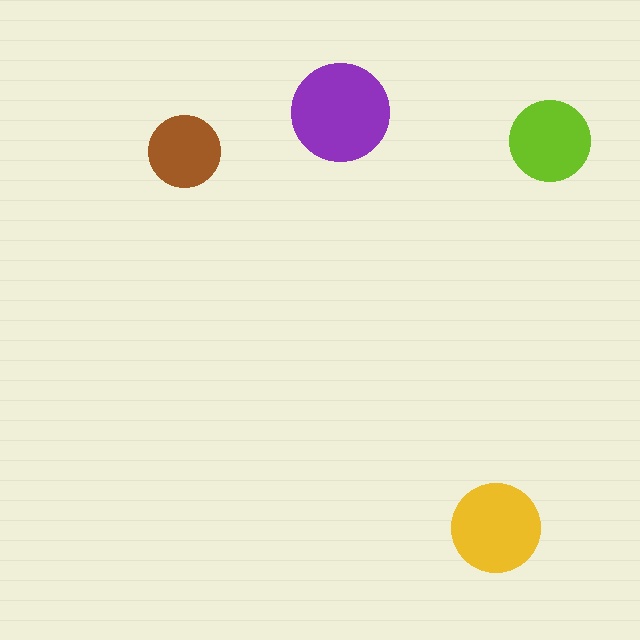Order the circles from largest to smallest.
the purple one, the yellow one, the lime one, the brown one.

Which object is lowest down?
The yellow circle is bottommost.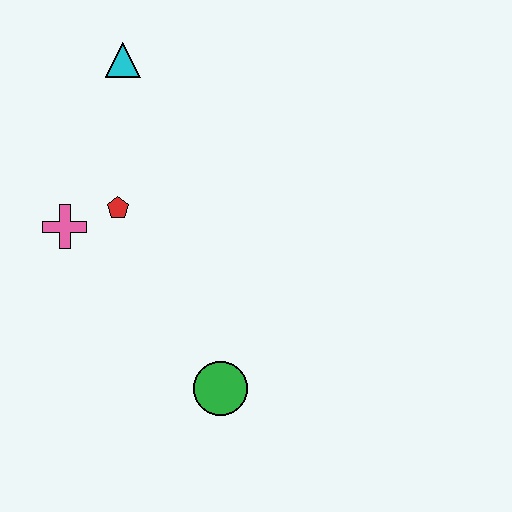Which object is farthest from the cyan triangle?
The green circle is farthest from the cyan triangle.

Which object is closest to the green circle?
The red pentagon is closest to the green circle.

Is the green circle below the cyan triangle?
Yes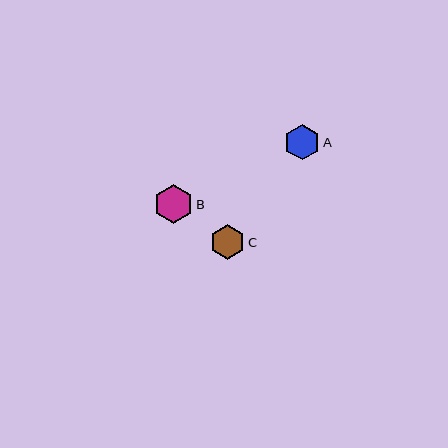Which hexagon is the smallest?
Hexagon C is the smallest with a size of approximately 35 pixels.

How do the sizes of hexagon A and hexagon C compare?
Hexagon A and hexagon C are approximately the same size.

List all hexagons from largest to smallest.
From largest to smallest: B, A, C.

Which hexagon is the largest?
Hexagon B is the largest with a size of approximately 39 pixels.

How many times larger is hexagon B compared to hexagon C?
Hexagon B is approximately 1.1 times the size of hexagon C.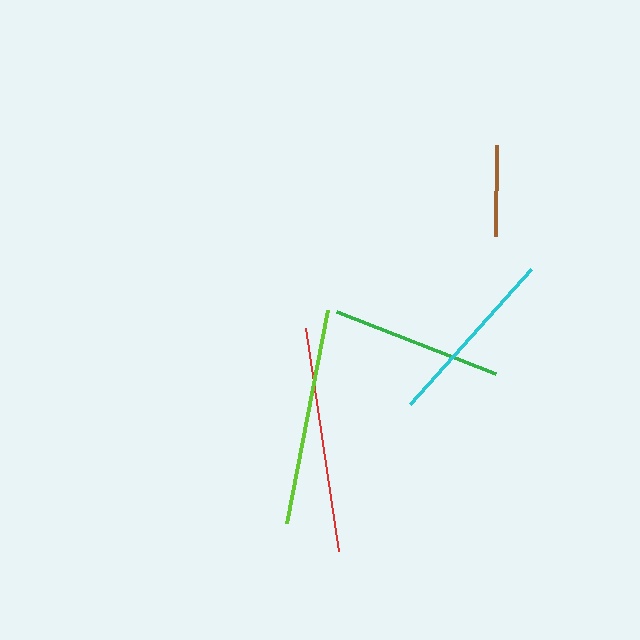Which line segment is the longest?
The red line is the longest at approximately 225 pixels.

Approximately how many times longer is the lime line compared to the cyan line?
The lime line is approximately 1.2 times the length of the cyan line.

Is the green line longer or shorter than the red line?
The red line is longer than the green line.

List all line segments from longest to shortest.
From longest to shortest: red, lime, cyan, green, brown.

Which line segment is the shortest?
The brown line is the shortest at approximately 91 pixels.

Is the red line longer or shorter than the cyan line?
The red line is longer than the cyan line.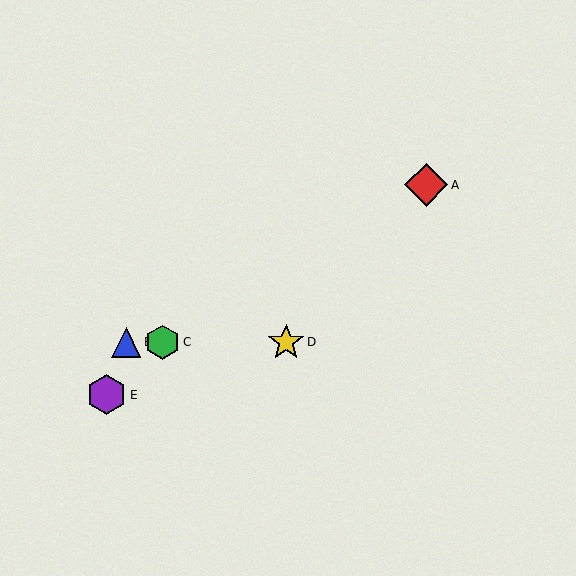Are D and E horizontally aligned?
No, D is at y≈342 and E is at y≈395.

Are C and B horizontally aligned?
Yes, both are at y≈342.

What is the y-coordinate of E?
Object E is at y≈395.